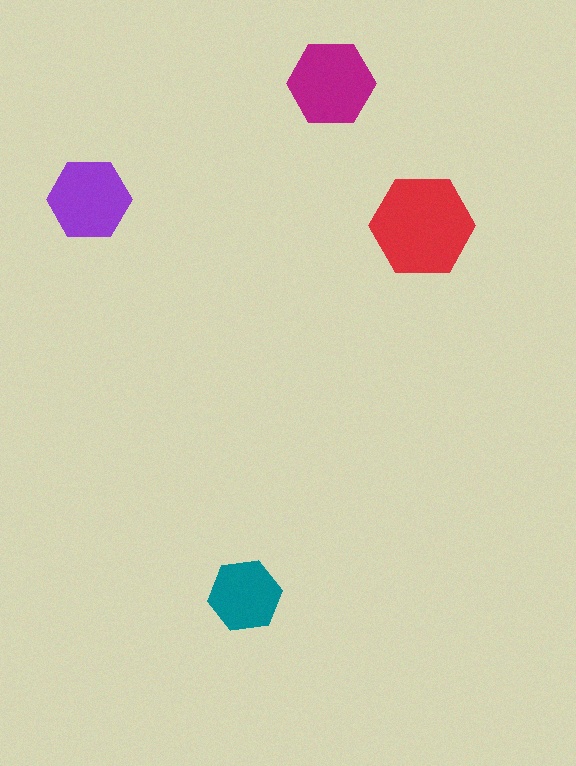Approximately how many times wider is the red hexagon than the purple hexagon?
About 1.5 times wider.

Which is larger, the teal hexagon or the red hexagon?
The red one.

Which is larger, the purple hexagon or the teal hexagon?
The purple one.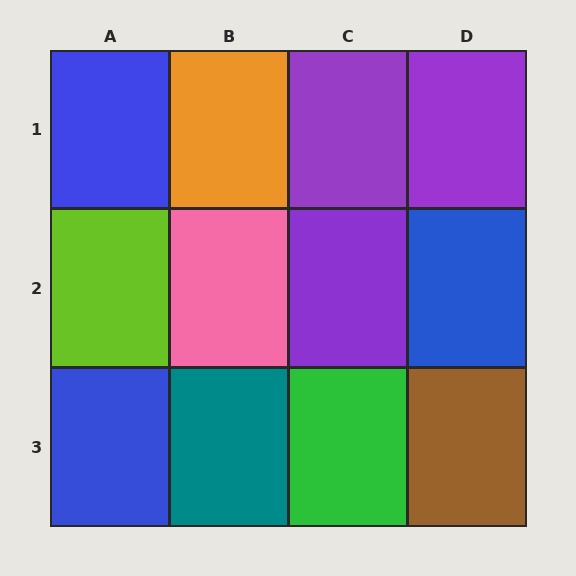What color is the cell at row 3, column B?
Teal.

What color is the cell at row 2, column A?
Lime.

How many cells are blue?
3 cells are blue.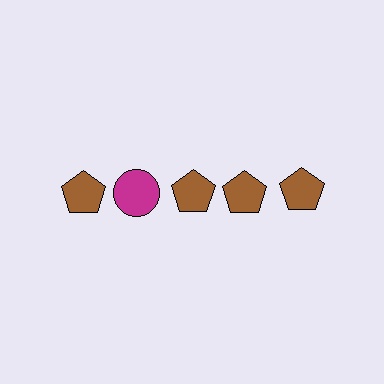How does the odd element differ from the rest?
It differs in both color (magenta instead of brown) and shape (circle instead of pentagon).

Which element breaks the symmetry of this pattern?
The magenta circle in the top row, second from left column breaks the symmetry. All other shapes are brown pentagons.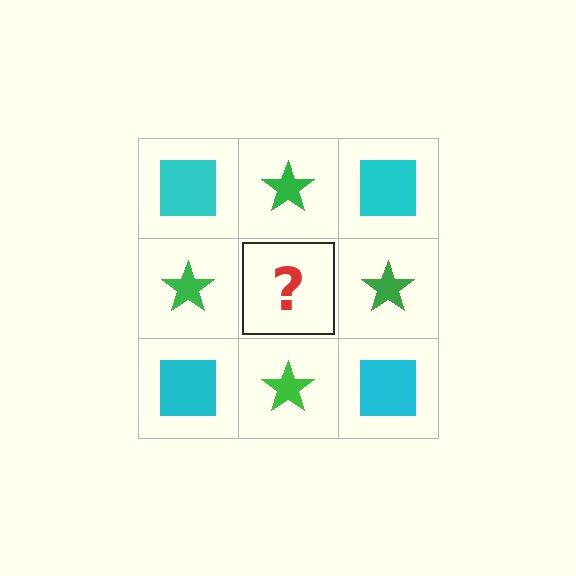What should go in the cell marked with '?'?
The missing cell should contain a cyan square.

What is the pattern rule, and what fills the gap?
The rule is that it alternates cyan square and green star in a checkerboard pattern. The gap should be filled with a cyan square.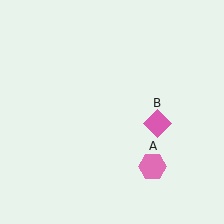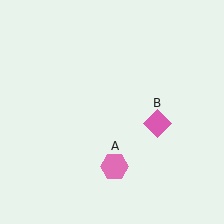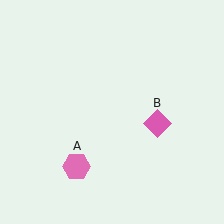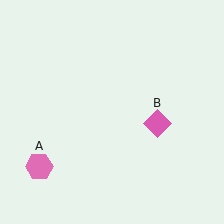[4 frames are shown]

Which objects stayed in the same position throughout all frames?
Pink diamond (object B) remained stationary.